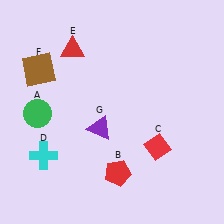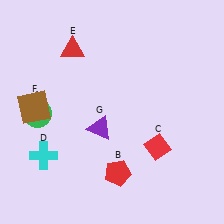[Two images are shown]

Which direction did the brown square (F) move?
The brown square (F) moved down.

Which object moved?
The brown square (F) moved down.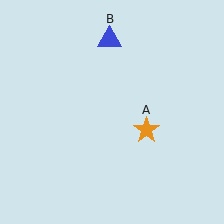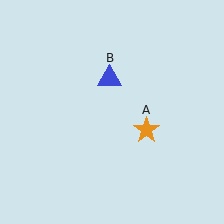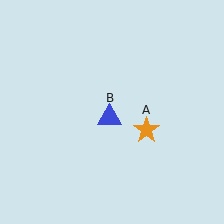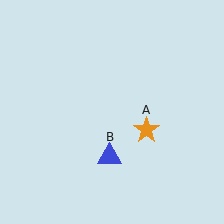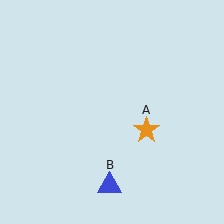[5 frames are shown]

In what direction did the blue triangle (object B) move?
The blue triangle (object B) moved down.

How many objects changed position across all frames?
1 object changed position: blue triangle (object B).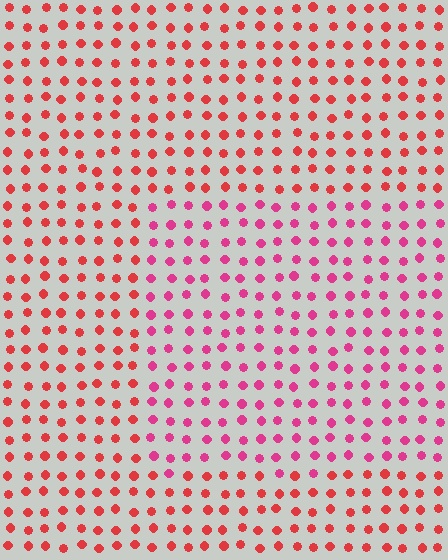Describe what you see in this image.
The image is filled with small red elements in a uniform arrangement. A rectangle-shaped region is visible where the elements are tinted to a slightly different hue, forming a subtle color boundary.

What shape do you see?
I see a rectangle.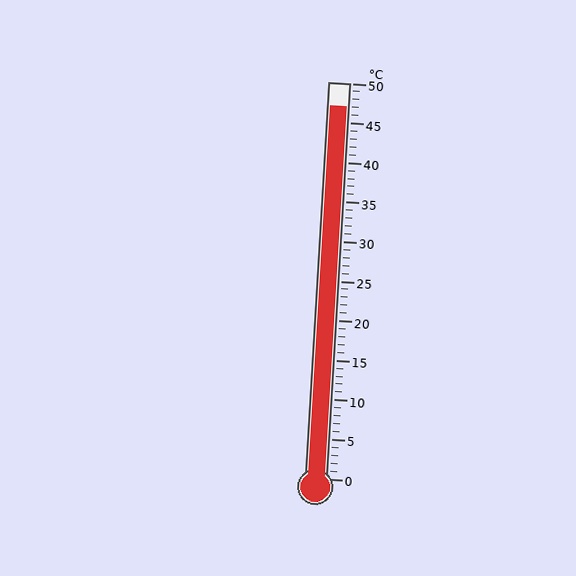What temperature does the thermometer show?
The thermometer shows approximately 47°C.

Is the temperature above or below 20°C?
The temperature is above 20°C.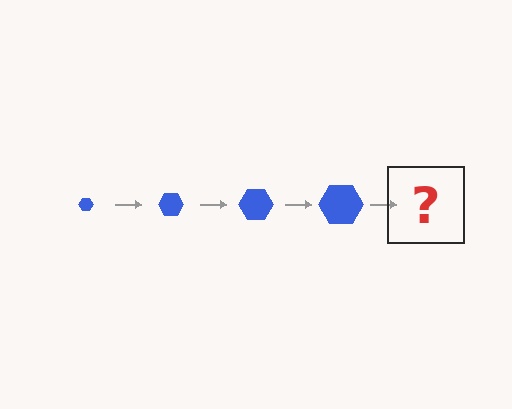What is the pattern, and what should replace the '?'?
The pattern is that the hexagon gets progressively larger each step. The '?' should be a blue hexagon, larger than the previous one.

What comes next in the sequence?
The next element should be a blue hexagon, larger than the previous one.